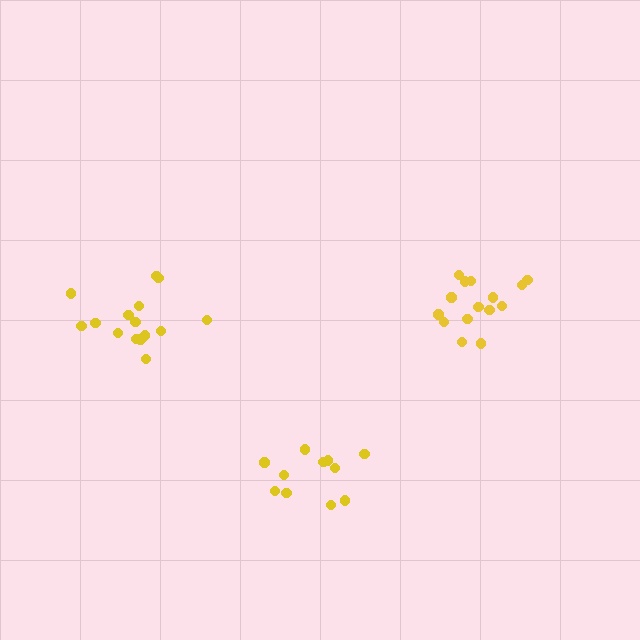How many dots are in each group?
Group 1: 15 dots, Group 2: 11 dots, Group 3: 15 dots (41 total).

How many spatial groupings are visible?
There are 3 spatial groupings.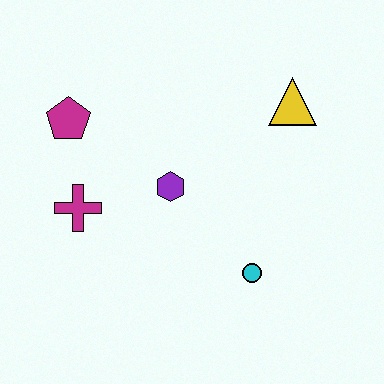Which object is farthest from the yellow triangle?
The magenta cross is farthest from the yellow triangle.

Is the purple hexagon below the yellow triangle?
Yes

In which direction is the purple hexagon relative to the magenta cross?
The purple hexagon is to the right of the magenta cross.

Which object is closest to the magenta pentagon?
The magenta cross is closest to the magenta pentagon.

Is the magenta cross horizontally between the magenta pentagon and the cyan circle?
Yes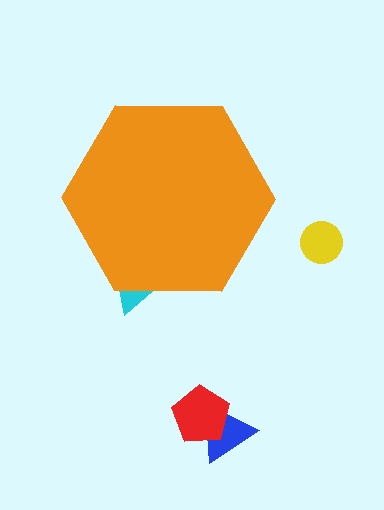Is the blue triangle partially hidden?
No, the blue triangle is fully visible.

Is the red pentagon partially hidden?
No, the red pentagon is fully visible.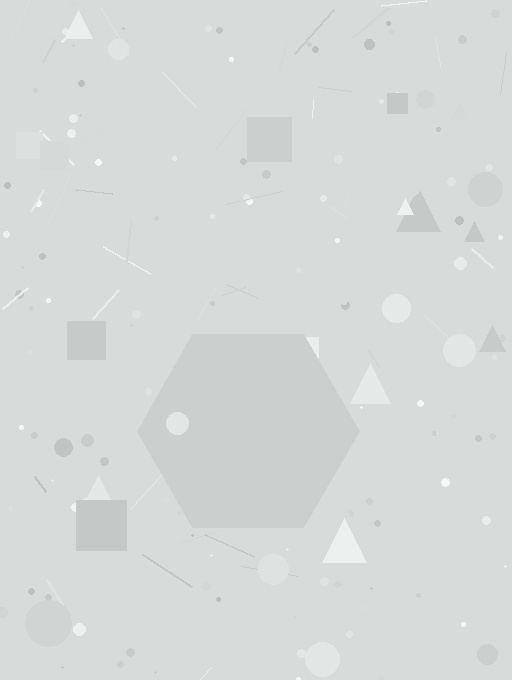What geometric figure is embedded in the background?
A hexagon is embedded in the background.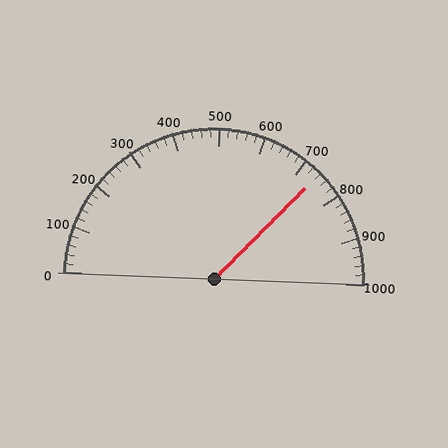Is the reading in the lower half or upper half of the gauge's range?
The reading is in the upper half of the range (0 to 1000).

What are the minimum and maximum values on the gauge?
The gauge ranges from 0 to 1000.